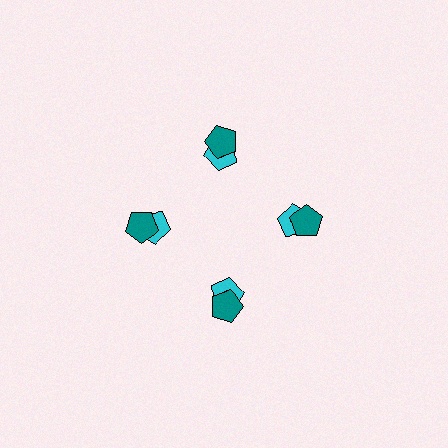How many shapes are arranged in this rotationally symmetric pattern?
There are 8 shapes, arranged in 4 groups of 2.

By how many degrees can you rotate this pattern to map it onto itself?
The pattern maps onto itself every 90 degrees of rotation.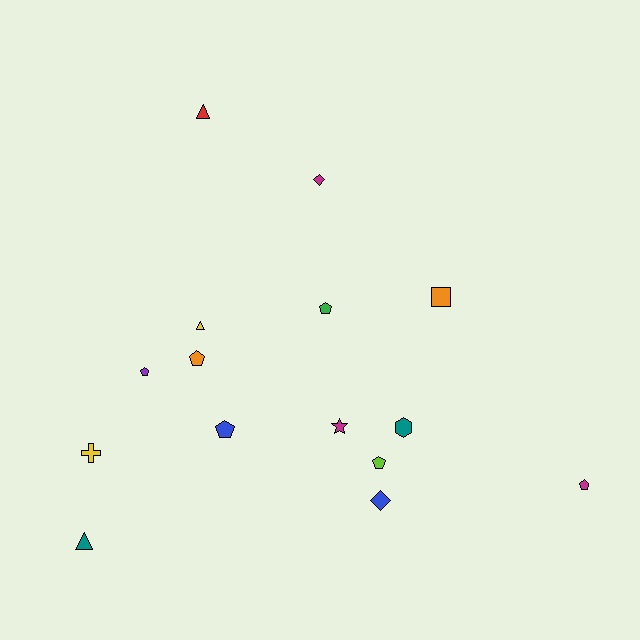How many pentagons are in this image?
There are 6 pentagons.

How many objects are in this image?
There are 15 objects.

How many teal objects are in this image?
There are 2 teal objects.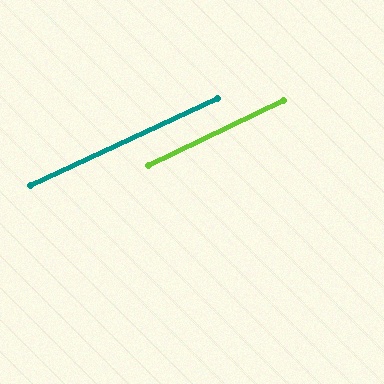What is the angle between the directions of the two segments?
Approximately 1 degree.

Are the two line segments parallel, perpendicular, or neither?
Parallel — their directions differ by only 0.6°.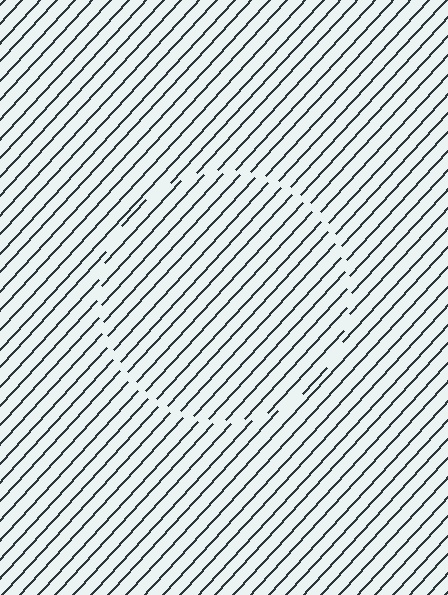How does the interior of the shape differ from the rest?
The interior of the shape contains the same grating, shifted by half a period — the contour is defined by the phase discontinuity where line-ends from the inner and outer gratings abut.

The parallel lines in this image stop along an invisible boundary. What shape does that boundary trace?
An illusory circle. The interior of the shape contains the same grating, shifted by half a period — the contour is defined by the phase discontinuity where line-ends from the inner and outer gratings abut.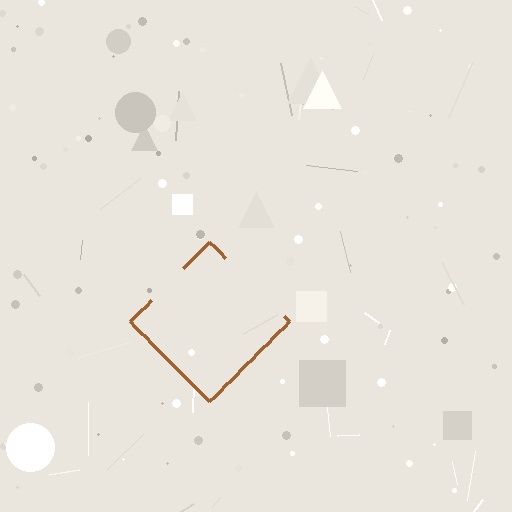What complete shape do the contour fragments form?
The contour fragments form a diamond.